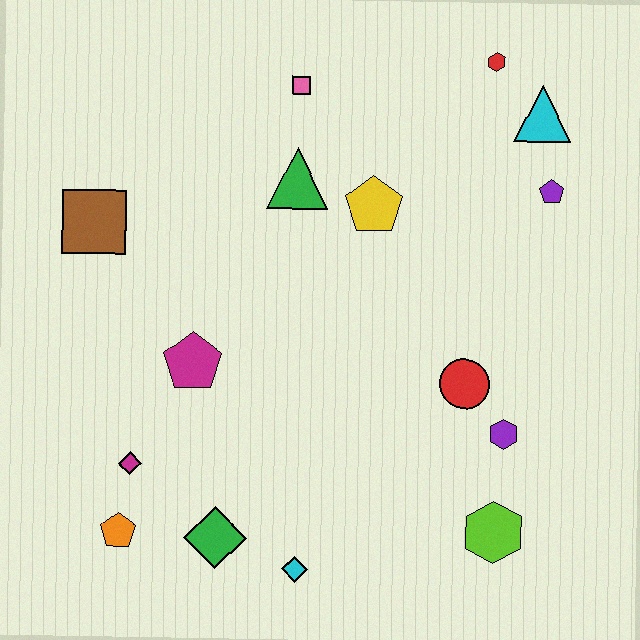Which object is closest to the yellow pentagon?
The green triangle is closest to the yellow pentagon.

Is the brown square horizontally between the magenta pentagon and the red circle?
No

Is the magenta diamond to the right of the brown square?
Yes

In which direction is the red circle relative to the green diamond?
The red circle is to the right of the green diamond.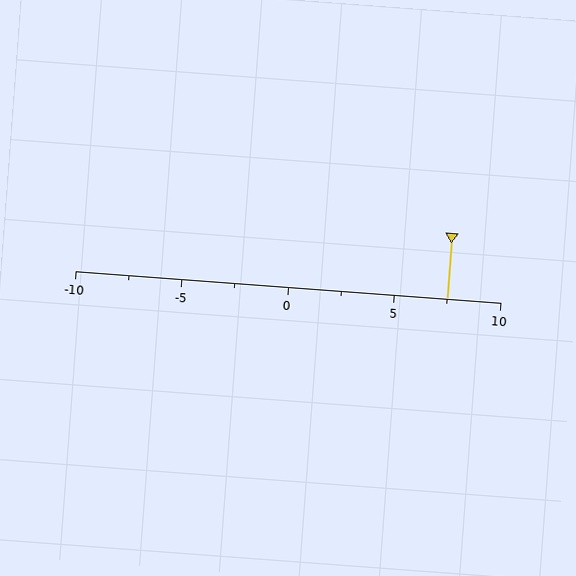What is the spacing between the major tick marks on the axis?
The major ticks are spaced 5 apart.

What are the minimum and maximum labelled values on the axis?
The axis runs from -10 to 10.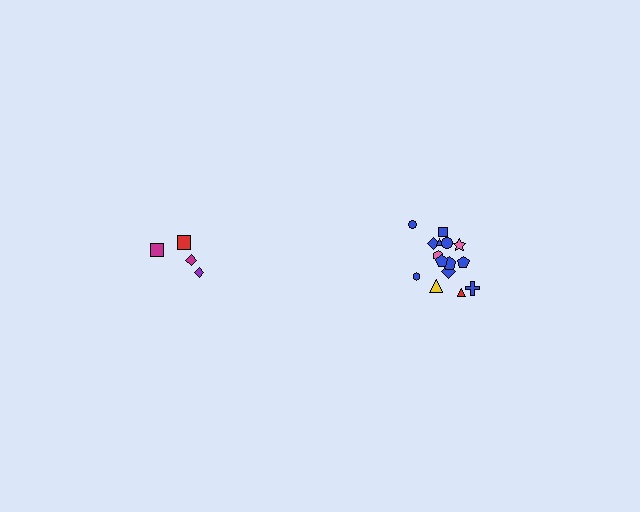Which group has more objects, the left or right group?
The right group.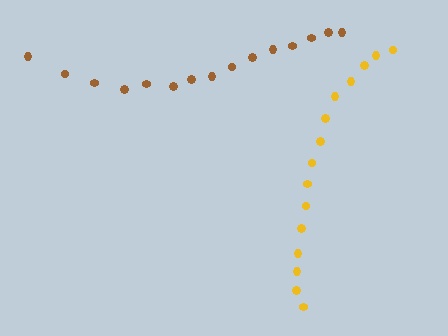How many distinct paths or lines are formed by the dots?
There are 2 distinct paths.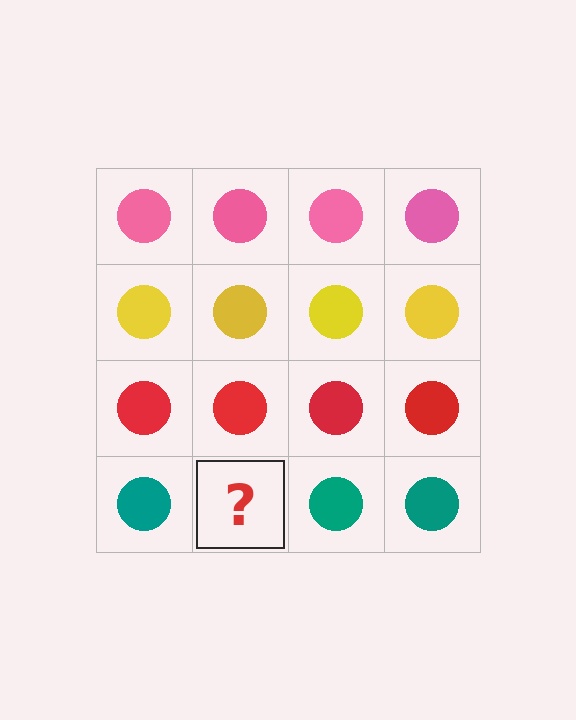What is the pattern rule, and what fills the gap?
The rule is that each row has a consistent color. The gap should be filled with a teal circle.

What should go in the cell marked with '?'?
The missing cell should contain a teal circle.